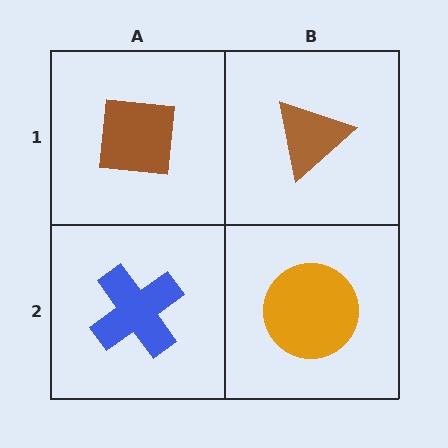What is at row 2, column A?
A blue cross.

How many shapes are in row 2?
2 shapes.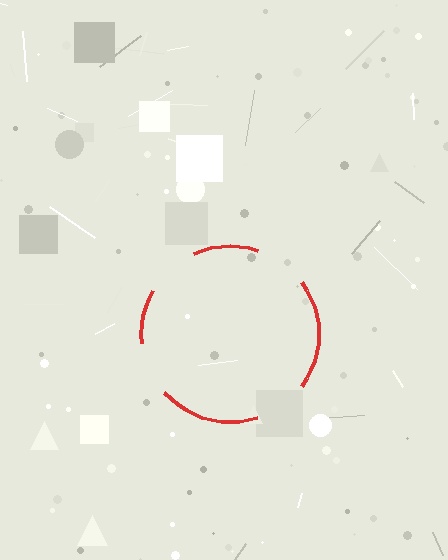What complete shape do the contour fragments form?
The contour fragments form a circle.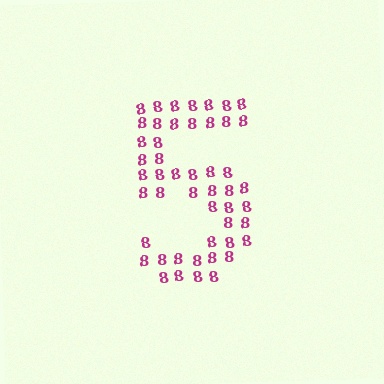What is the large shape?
The large shape is the digit 5.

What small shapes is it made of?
It is made of small digit 8's.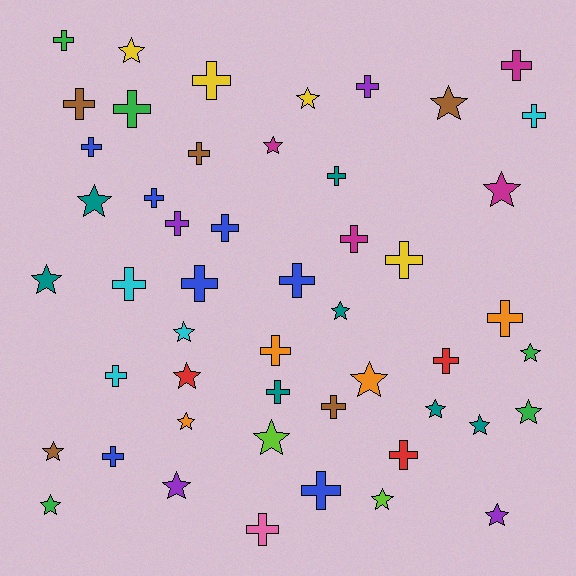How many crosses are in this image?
There are 28 crosses.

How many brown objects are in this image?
There are 5 brown objects.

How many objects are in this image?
There are 50 objects.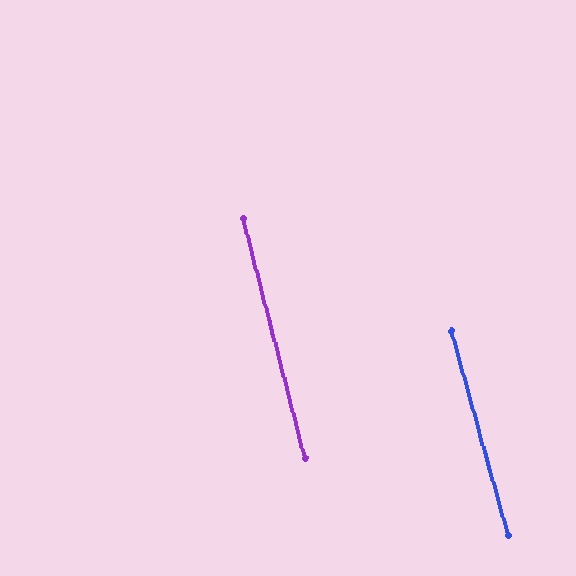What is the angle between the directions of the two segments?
Approximately 1 degree.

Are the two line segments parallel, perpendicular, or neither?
Parallel — their directions differ by only 1.0°.